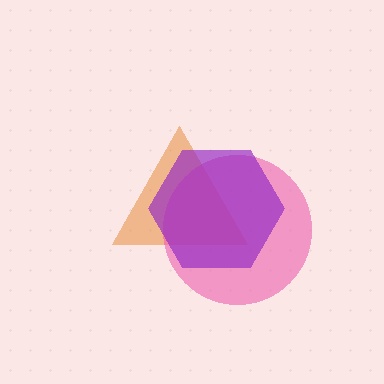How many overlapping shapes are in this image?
There are 3 overlapping shapes in the image.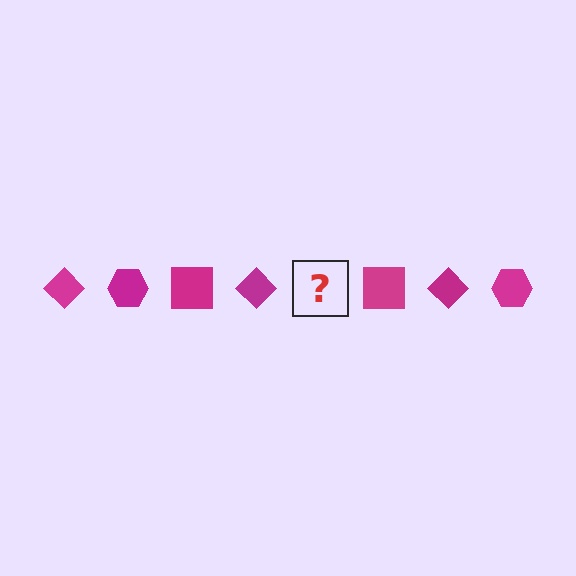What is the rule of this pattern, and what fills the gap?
The rule is that the pattern cycles through diamond, hexagon, square shapes in magenta. The gap should be filled with a magenta hexagon.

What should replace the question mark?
The question mark should be replaced with a magenta hexagon.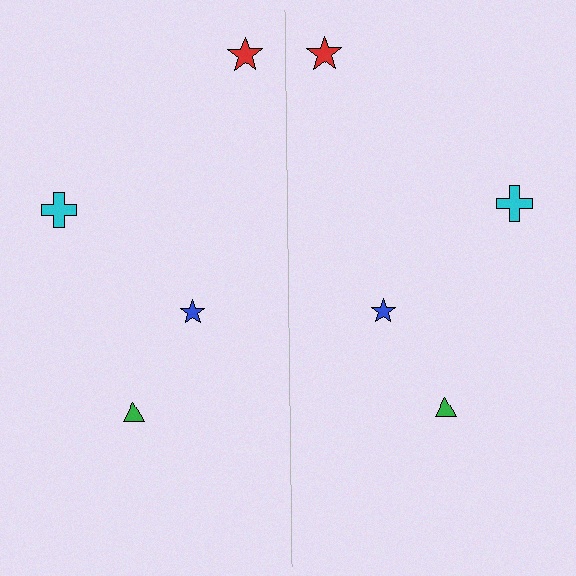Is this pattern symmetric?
Yes, this pattern has bilateral (reflection) symmetry.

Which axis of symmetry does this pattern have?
The pattern has a vertical axis of symmetry running through the center of the image.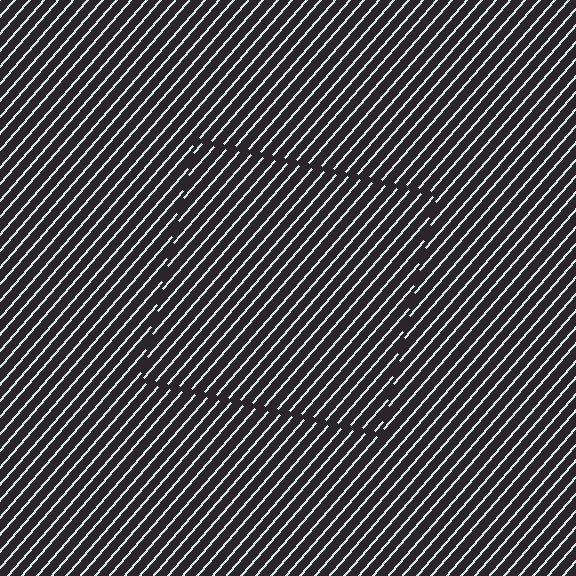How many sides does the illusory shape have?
4 sides — the line-ends trace a square.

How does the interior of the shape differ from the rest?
The interior of the shape contains the same grating, shifted by half a period — the contour is defined by the phase discontinuity where line-ends from the inner and outer gratings abut.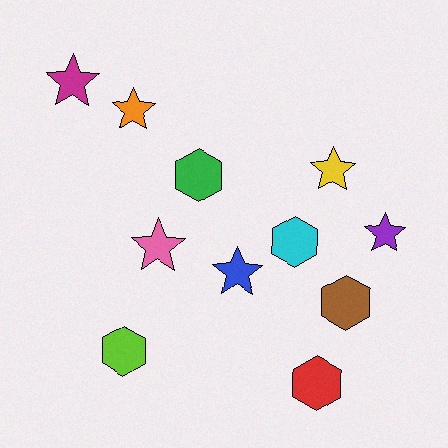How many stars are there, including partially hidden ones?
There are 6 stars.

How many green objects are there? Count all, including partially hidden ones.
There is 1 green object.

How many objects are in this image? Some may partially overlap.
There are 11 objects.